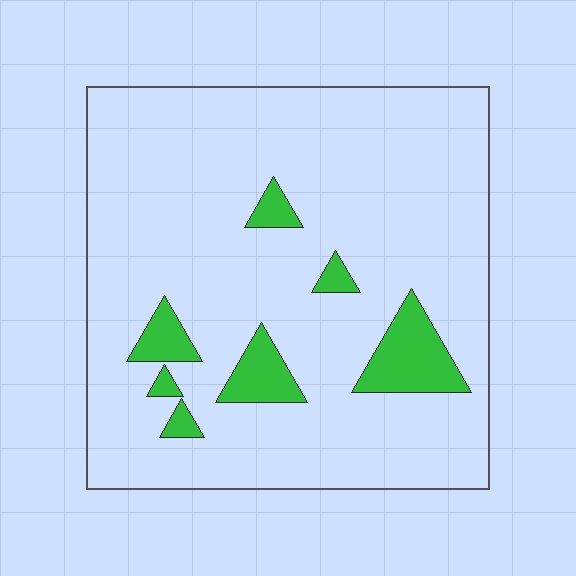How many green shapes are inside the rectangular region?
7.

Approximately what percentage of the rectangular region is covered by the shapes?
Approximately 10%.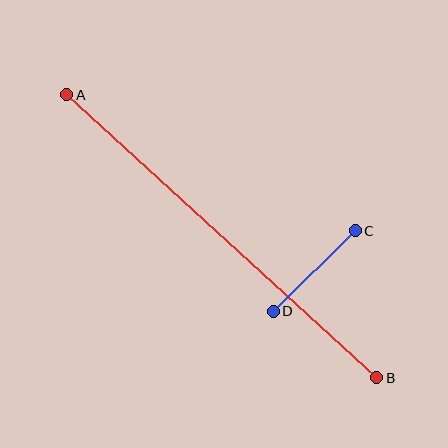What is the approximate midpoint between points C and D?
The midpoint is at approximately (314, 271) pixels.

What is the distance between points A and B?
The distance is approximately 420 pixels.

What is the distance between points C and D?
The distance is approximately 115 pixels.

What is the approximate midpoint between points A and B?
The midpoint is at approximately (222, 236) pixels.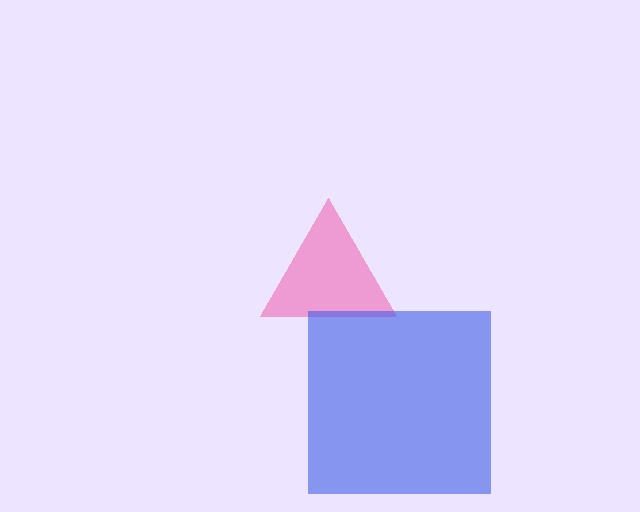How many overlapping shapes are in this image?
There are 2 overlapping shapes in the image.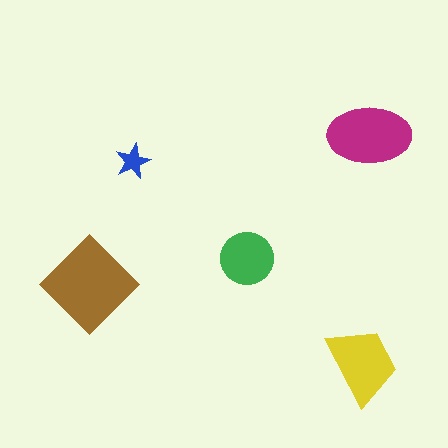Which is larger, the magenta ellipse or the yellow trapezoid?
The magenta ellipse.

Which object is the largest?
The brown diamond.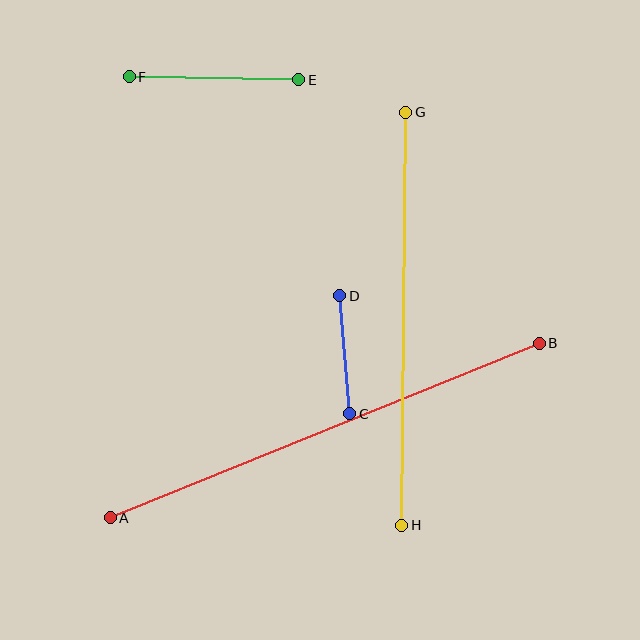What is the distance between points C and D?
The distance is approximately 118 pixels.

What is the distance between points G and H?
The distance is approximately 413 pixels.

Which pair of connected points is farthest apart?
Points A and B are farthest apart.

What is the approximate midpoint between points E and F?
The midpoint is at approximately (214, 78) pixels.